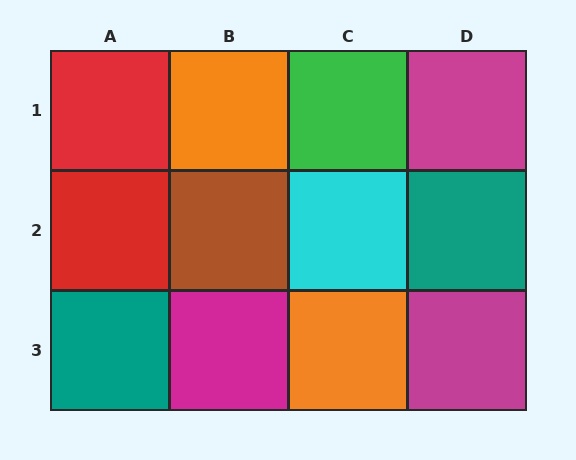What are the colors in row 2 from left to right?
Red, brown, cyan, teal.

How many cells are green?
1 cell is green.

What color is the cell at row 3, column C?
Orange.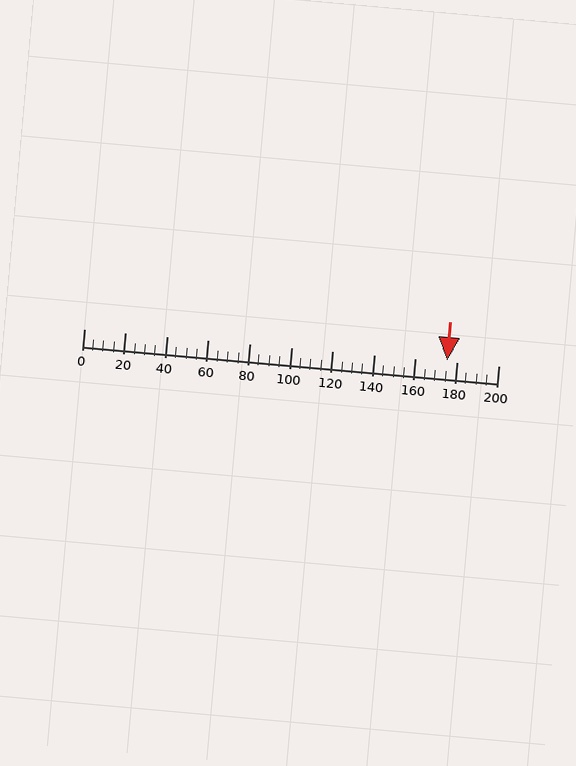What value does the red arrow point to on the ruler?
The red arrow points to approximately 175.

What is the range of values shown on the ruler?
The ruler shows values from 0 to 200.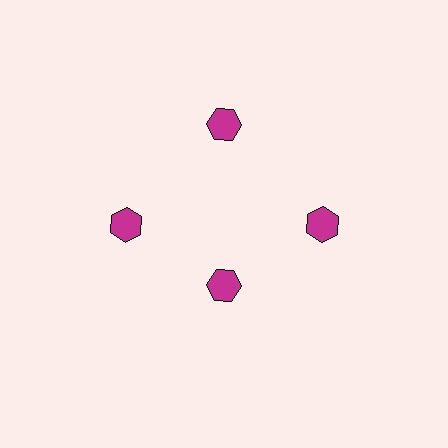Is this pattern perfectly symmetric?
No. The 4 magenta hexagons are arranged in a ring, but one element near the 6 o'clock position is pulled inward toward the center, breaking the 4-fold rotational symmetry.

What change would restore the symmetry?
The symmetry would be restored by moving it outward, back onto the ring so that all 4 hexagons sit at equal angles and equal distance from the center.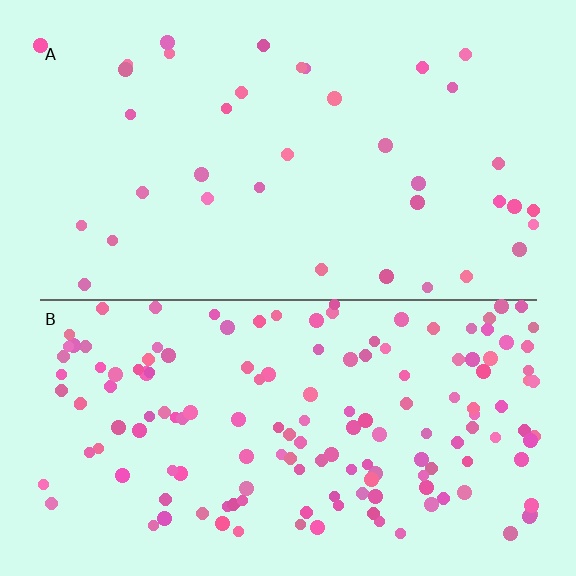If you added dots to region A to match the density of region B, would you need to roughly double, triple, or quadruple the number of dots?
Approximately quadruple.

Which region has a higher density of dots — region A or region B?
B (the bottom).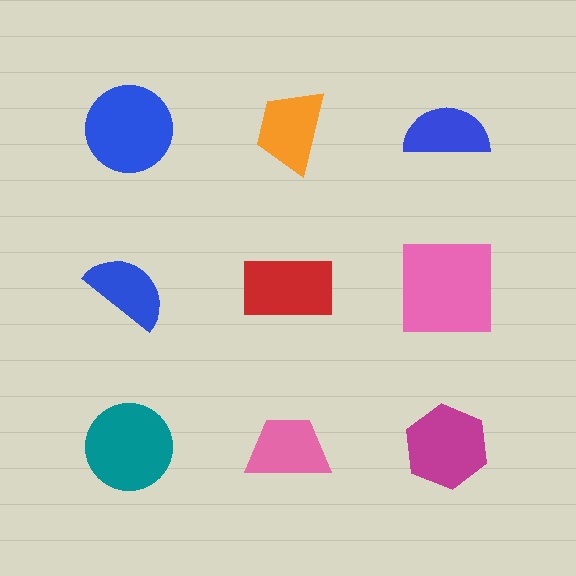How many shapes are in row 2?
3 shapes.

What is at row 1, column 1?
A blue circle.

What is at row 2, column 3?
A pink square.